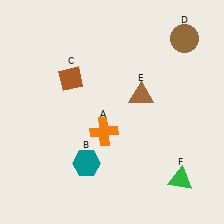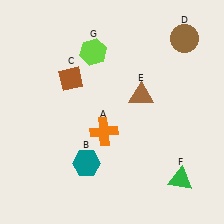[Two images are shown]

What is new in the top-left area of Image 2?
A lime hexagon (G) was added in the top-left area of Image 2.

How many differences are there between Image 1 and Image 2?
There is 1 difference between the two images.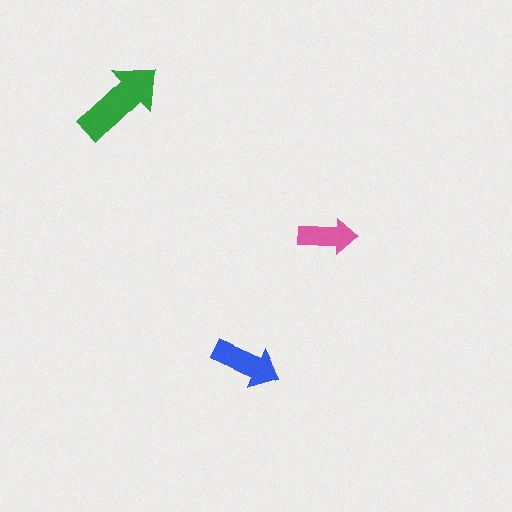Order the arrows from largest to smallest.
the green one, the blue one, the pink one.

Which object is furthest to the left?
The green arrow is leftmost.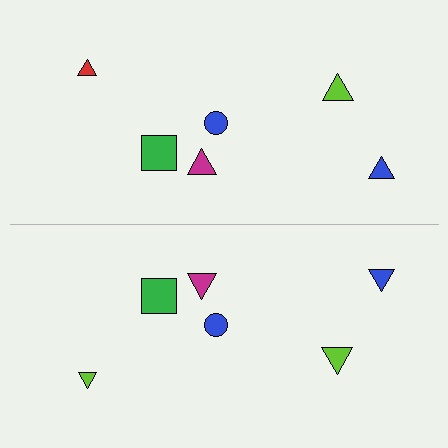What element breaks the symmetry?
The lime triangle on the bottom side breaks the symmetry — its mirror counterpart is red.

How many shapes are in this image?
There are 12 shapes in this image.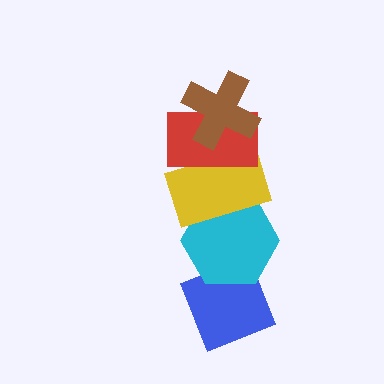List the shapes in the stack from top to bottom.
From top to bottom: the brown cross, the red rectangle, the yellow rectangle, the cyan hexagon, the blue diamond.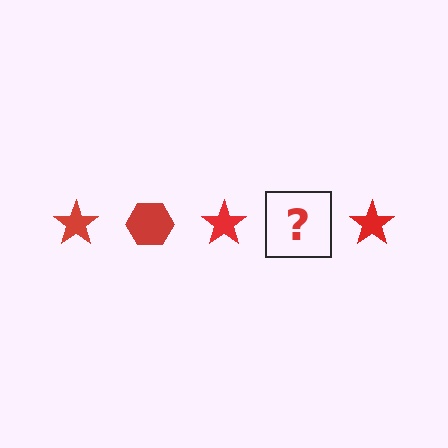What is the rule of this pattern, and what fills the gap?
The rule is that the pattern cycles through star, hexagon shapes in red. The gap should be filled with a red hexagon.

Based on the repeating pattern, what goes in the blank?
The blank should be a red hexagon.